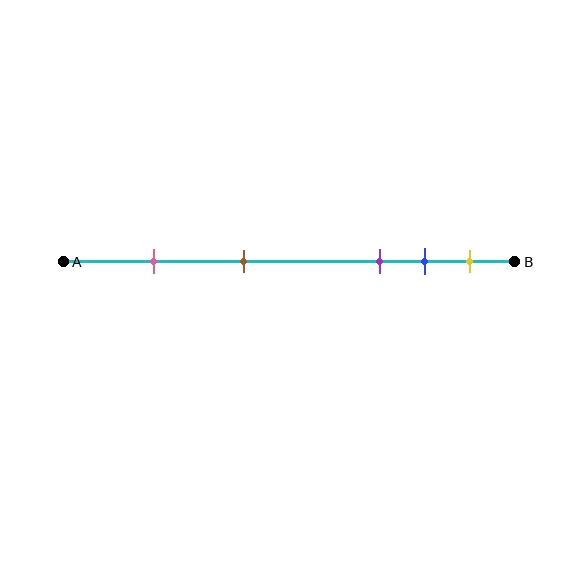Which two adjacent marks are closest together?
The blue and yellow marks are the closest adjacent pair.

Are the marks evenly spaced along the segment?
No, the marks are not evenly spaced.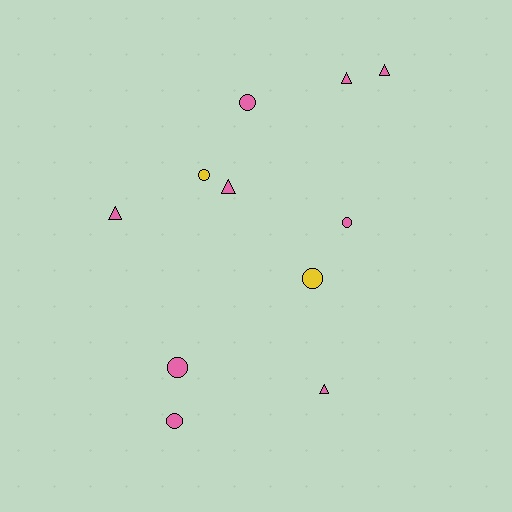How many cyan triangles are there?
There are no cyan triangles.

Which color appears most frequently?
Pink, with 9 objects.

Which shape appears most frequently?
Circle, with 6 objects.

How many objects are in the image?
There are 11 objects.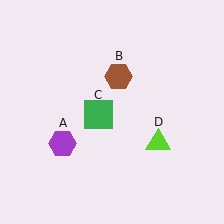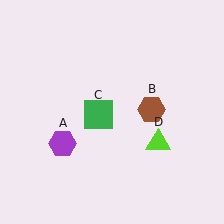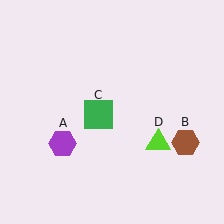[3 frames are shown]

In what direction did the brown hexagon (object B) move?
The brown hexagon (object B) moved down and to the right.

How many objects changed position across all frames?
1 object changed position: brown hexagon (object B).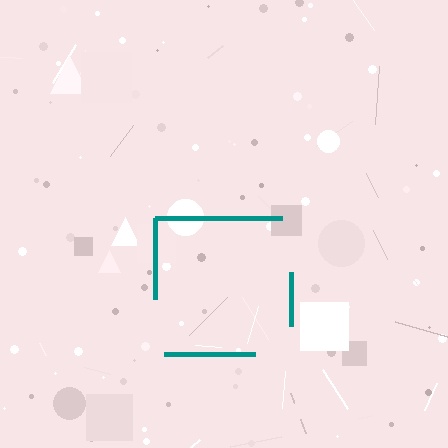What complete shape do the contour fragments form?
The contour fragments form a square.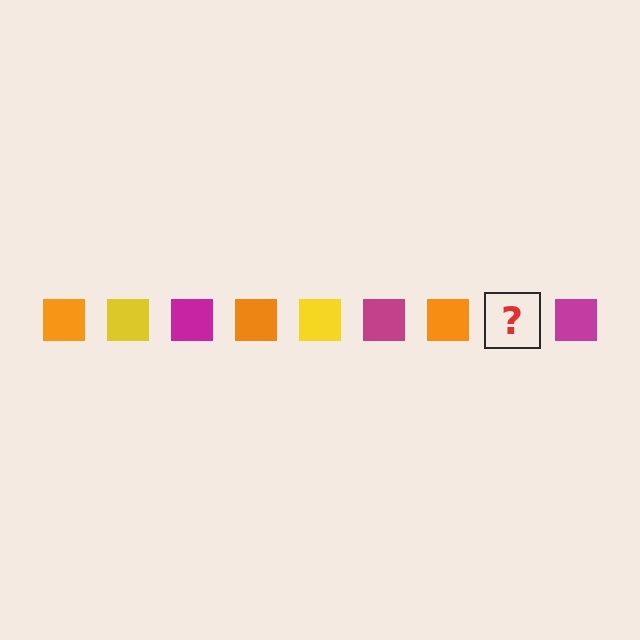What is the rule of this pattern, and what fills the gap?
The rule is that the pattern cycles through orange, yellow, magenta squares. The gap should be filled with a yellow square.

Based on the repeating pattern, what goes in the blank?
The blank should be a yellow square.